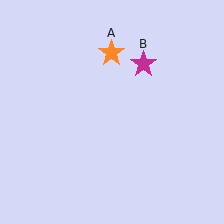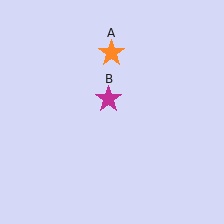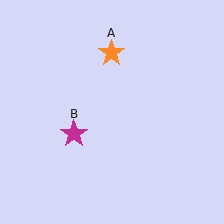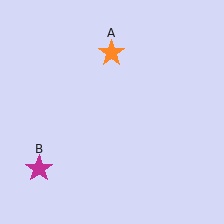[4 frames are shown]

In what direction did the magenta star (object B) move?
The magenta star (object B) moved down and to the left.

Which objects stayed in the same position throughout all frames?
Orange star (object A) remained stationary.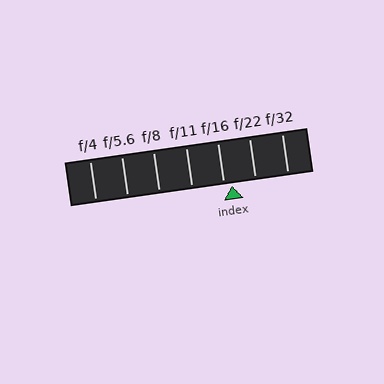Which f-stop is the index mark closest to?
The index mark is closest to f/16.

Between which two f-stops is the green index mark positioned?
The index mark is between f/16 and f/22.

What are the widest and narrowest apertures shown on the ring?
The widest aperture shown is f/4 and the narrowest is f/32.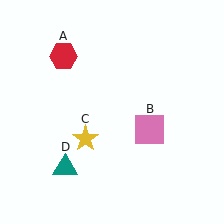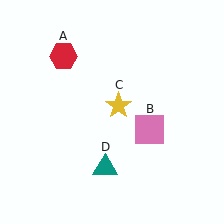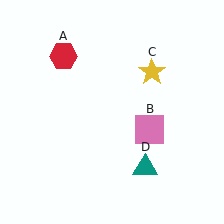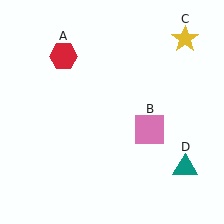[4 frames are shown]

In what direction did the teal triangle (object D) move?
The teal triangle (object D) moved right.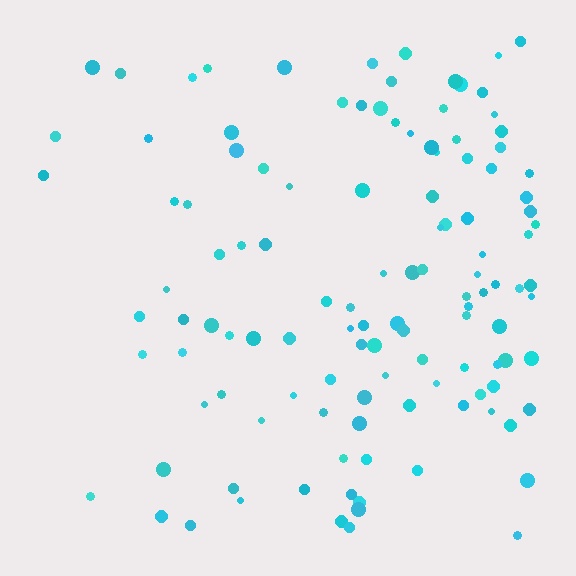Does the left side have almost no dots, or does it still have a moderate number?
Still a moderate number, just noticeably fewer than the right.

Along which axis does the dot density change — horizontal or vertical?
Horizontal.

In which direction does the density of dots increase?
From left to right, with the right side densest.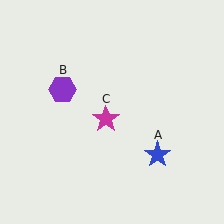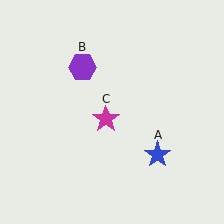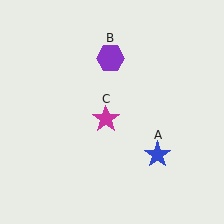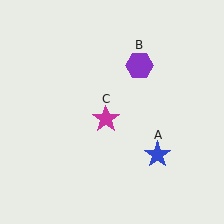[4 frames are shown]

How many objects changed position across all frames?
1 object changed position: purple hexagon (object B).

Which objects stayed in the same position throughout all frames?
Blue star (object A) and magenta star (object C) remained stationary.